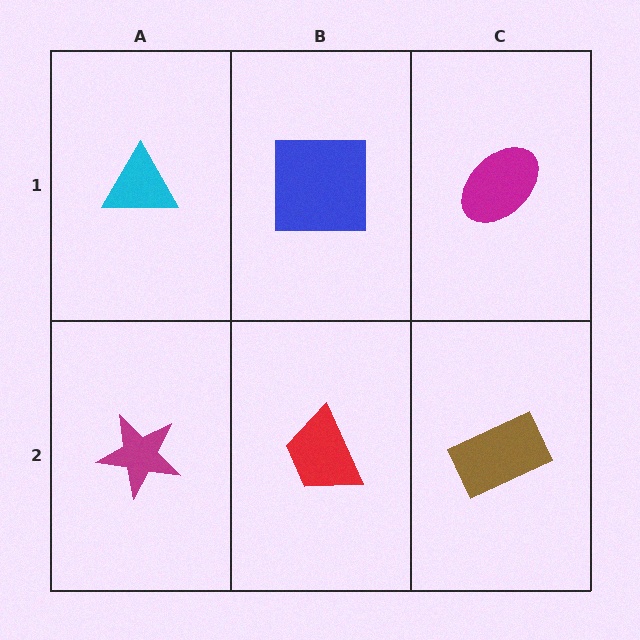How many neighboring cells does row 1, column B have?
3.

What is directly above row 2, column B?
A blue square.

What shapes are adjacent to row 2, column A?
A cyan triangle (row 1, column A), a red trapezoid (row 2, column B).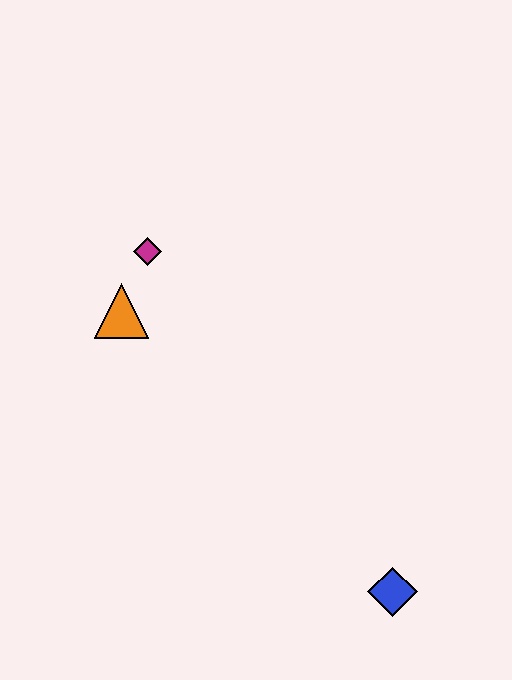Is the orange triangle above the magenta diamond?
No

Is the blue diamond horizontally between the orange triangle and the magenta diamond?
No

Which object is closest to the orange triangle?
The magenta diamond is closest to the orange triangle.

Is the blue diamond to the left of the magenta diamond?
No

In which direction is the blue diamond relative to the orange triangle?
The blue diamond is below the orange triangle.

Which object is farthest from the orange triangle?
The blue diamond is farthest from the orange triangle.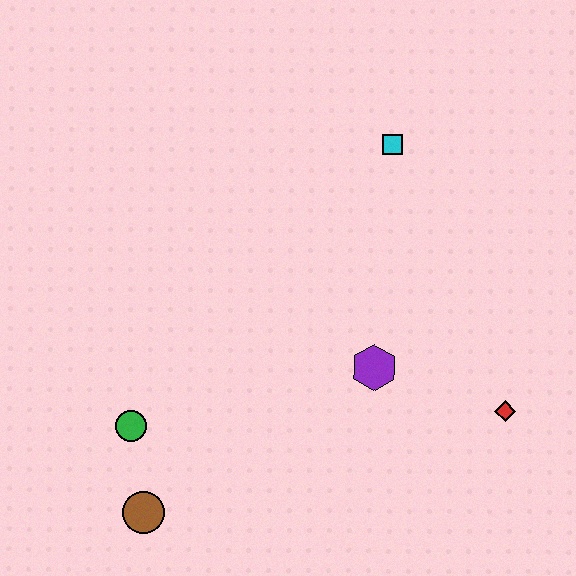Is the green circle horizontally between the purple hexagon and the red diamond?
No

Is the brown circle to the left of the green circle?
No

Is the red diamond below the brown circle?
No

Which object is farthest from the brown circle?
The cyan square is farthest from the brown circle.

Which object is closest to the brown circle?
The green circle is closest to the brown circle.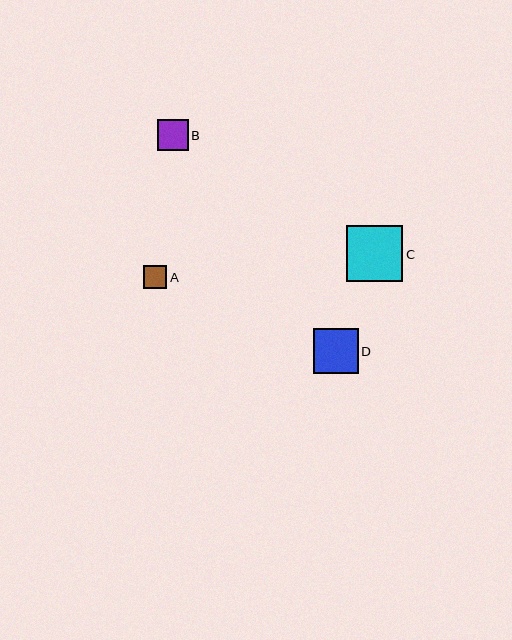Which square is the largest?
Square C is the largest with a size of approximately 56 pixels.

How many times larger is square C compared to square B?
Square C is approximately 1.8 times the size of square B.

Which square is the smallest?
Square A is the smallest with a size of approximately 23 pixels.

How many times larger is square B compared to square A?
Square B is approximately 1.3 times the size of square A.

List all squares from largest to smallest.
From largest to smallest: C, D, B, A.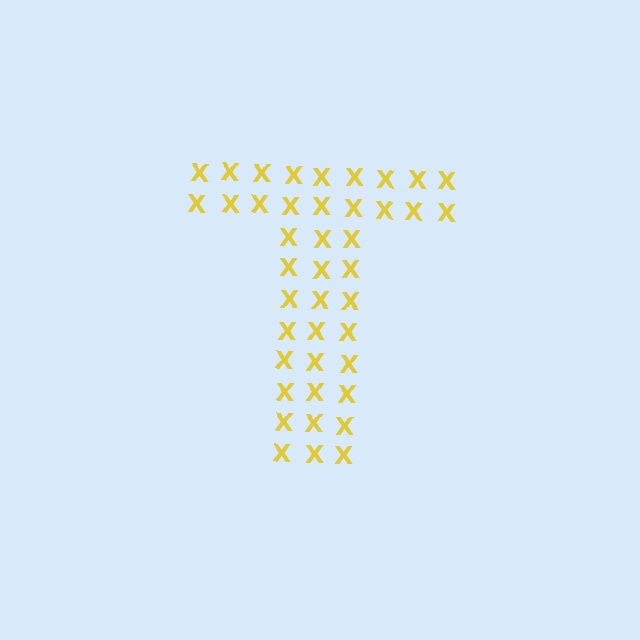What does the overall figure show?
The overall figure shows the letter T.